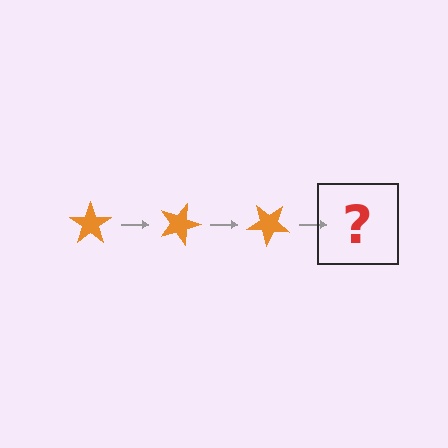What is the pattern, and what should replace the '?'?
The pattern is that the star rotates 20 degrees each step. The '?' should be an orange star rotated 60 degrees.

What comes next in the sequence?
The next element should be an orange star rotated 60 degrees.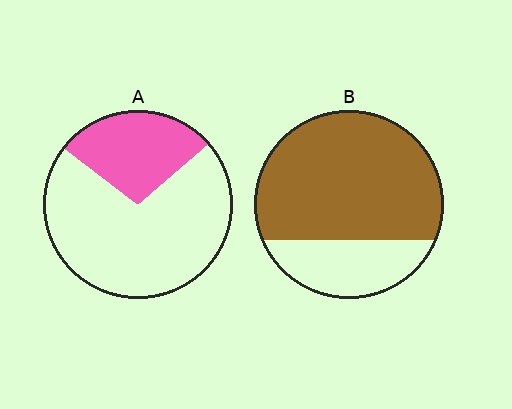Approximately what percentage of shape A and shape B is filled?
A is approximately 30% and B is approximately 75%.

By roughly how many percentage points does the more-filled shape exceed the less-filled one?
By roughly 45 percentage points (B over A).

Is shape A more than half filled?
No.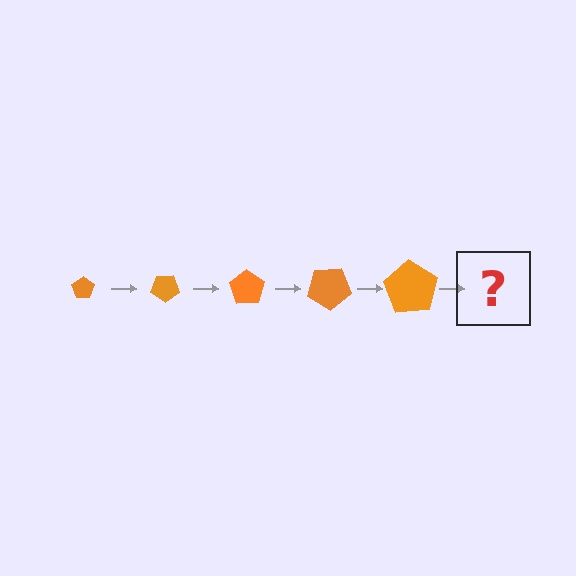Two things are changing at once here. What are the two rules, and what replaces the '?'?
The two rules are that the pentagon grows larger each step and it rotates 35 degrees each step. The '?' should be a pentagon, larger than the previous one and rotated 175 degrees from the start.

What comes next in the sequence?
The next element should be a pentagon, larger than the previous one and rotated 175 degrees from the start.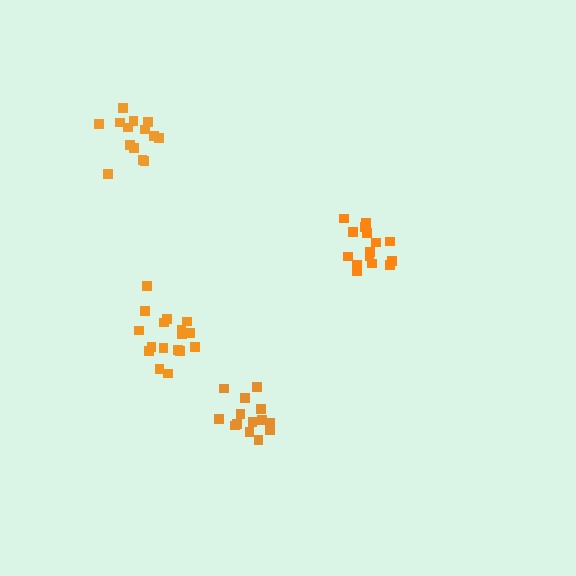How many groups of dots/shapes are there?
There are 4 groups.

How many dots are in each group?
Group 1: 17 dots, Group 2: 14 dots, Group 3: 16 dots, Group 4: 14 dots (61 total).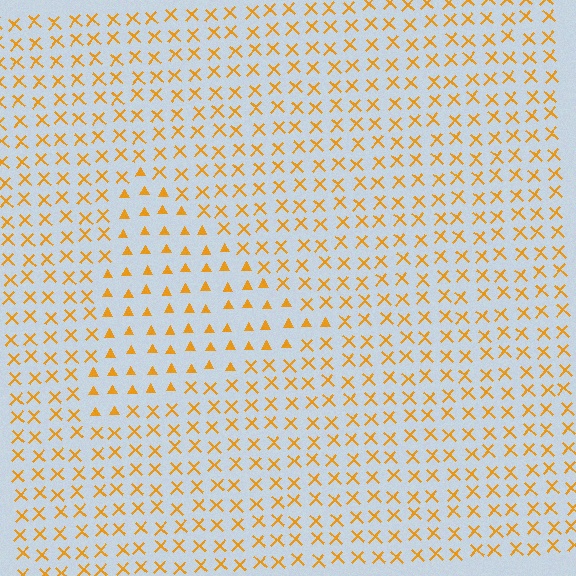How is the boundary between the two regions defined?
The boundary is defined by a change in element shape: triangles inside vs. X marks outside. All elements share the same color and spacing.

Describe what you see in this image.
The image is filled with small orange elements arranged in a uniform grid. A triangle-shaped region contains triangles, while the surrounding area contains X marks. The boundary is defined purely by the change in element shape.